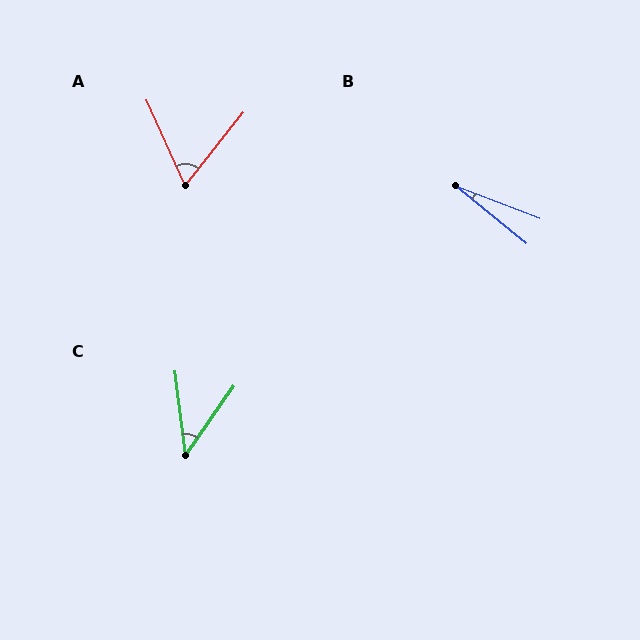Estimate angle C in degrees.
Approximately 42 degrees.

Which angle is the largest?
A, at approximately 63 degrees.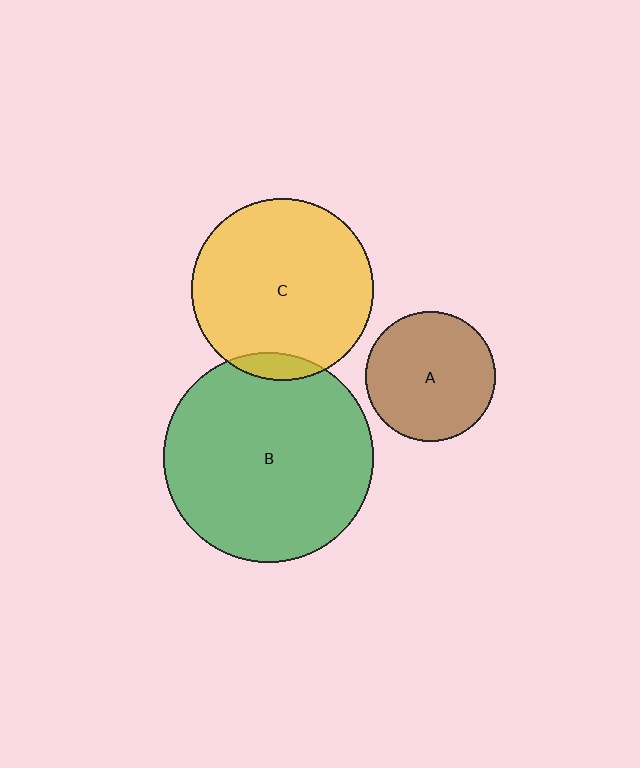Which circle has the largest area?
Circle B (green).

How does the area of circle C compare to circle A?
Approximately 1.9 times.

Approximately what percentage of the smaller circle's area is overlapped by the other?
Approximately 5%.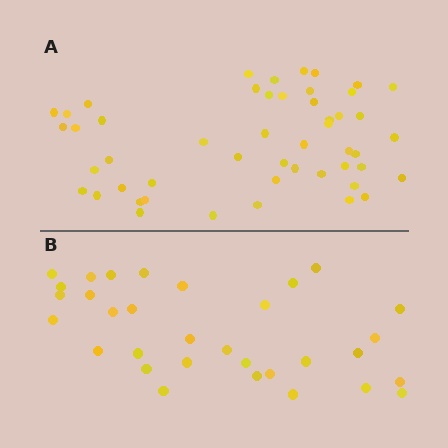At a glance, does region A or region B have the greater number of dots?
Region A (the top region) has more dots.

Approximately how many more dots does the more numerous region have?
Region A has approximately 20 more dots than region B.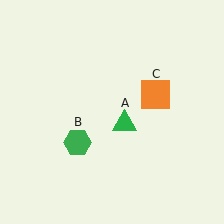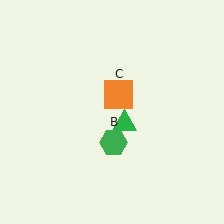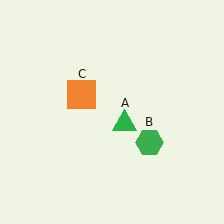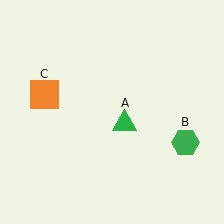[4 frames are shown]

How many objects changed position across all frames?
2 objects changed position: green hexagon (object B), orange square (object C).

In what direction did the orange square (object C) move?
The orange square (object C) moved left.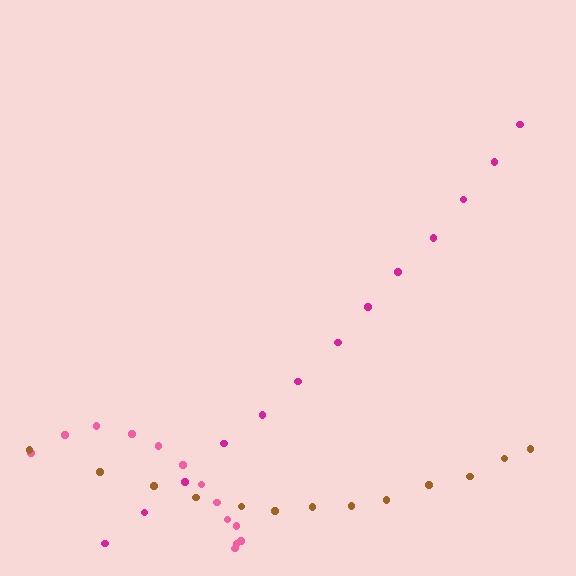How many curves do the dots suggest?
There are 3 distinct paths.